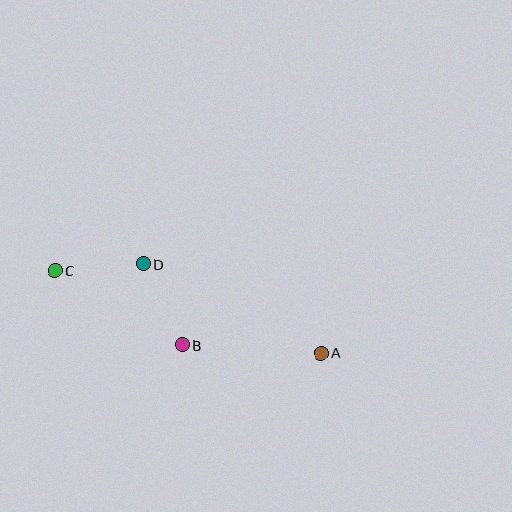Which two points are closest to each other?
Points C and D are closest to each other.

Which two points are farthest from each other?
Points A and C are farthest from each other.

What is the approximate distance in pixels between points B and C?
The distance between B and C is approximately 148 pixels.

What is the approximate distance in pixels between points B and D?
The distance between B and D is approximately 90 pixels.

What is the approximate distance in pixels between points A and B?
The distance between A and B is approximately 139 pixels.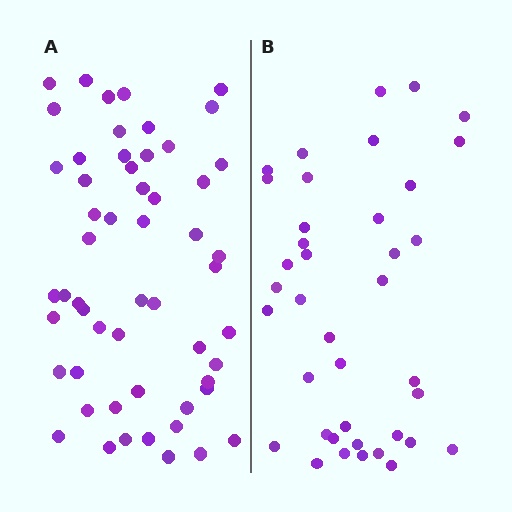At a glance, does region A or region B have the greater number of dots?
Region A (the left region) has more dots.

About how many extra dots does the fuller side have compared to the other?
Region A has approximately 15 more dots than region B.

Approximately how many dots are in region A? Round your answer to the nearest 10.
About 60 dots. (The exact count is 55, which rounds to 60.)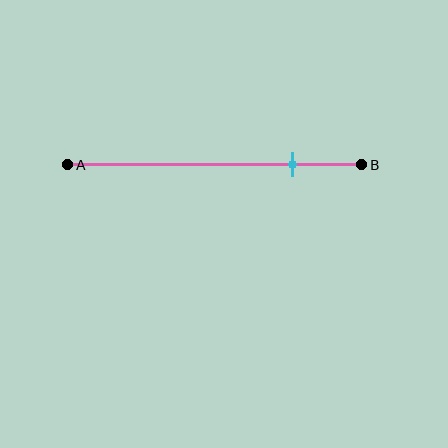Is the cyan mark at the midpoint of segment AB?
No, the mark is at about 75% from A, not at the 50% midpoint.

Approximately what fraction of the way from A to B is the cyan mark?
The cyan mark is approximately 75% of the way from A to B.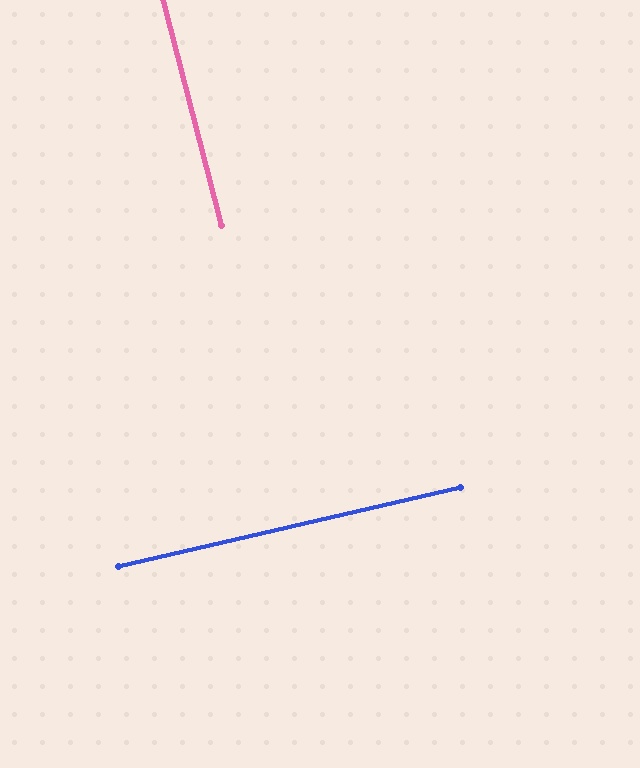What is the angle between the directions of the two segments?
Approximately 89 degrees.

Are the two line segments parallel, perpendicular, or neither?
Perpendicular — they meet at approximately 89°.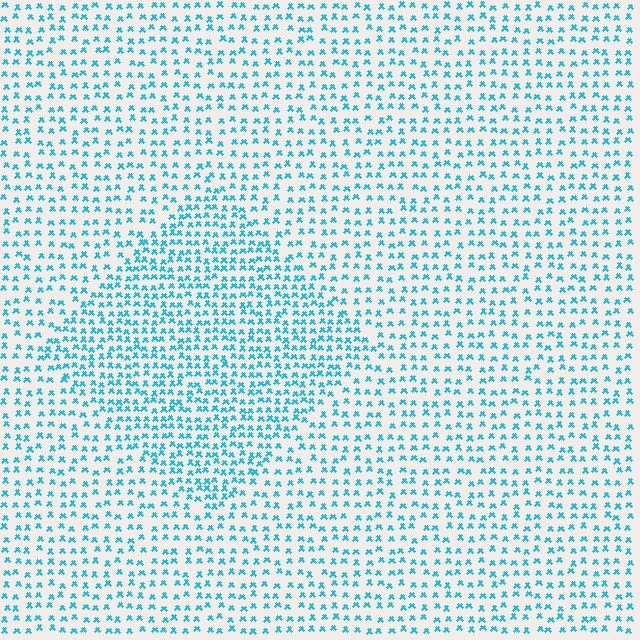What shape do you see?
I see a diamond.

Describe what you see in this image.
The image contains small cyan elements arranged at two different densities. A diamond-shaped region is visible where the elements are more densely packed than the surrounding area.